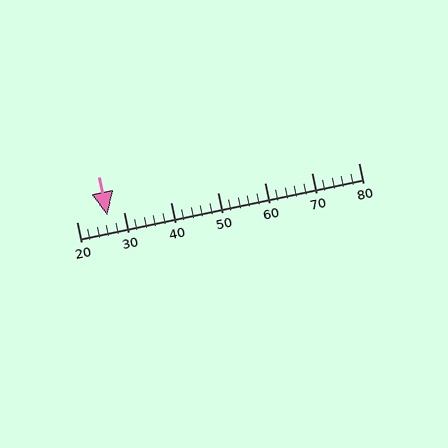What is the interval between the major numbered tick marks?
The major tick marks are spaced 10 units apart.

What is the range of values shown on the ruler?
The ruler shows values from 20 to 80.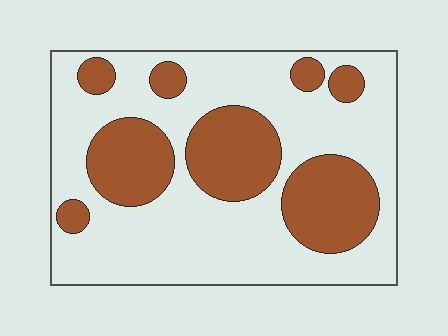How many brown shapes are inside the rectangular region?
8.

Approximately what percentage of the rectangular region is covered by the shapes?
Approximately 35%.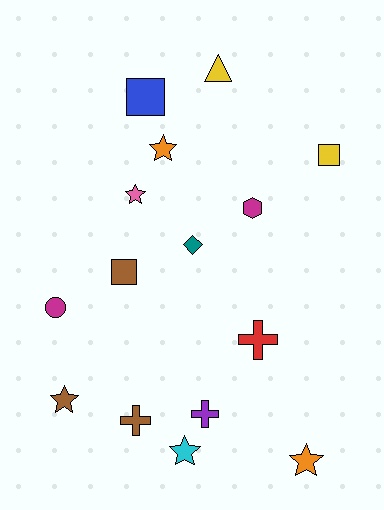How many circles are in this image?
There is 1 circle.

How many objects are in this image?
There are 15 objects.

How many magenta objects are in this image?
There are 2 magenta objects.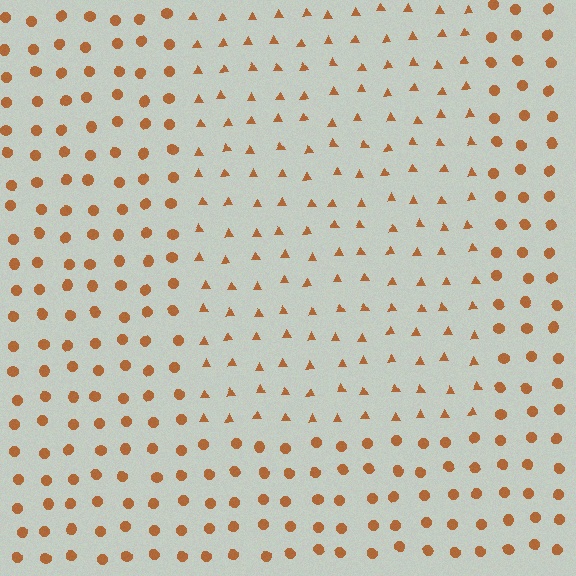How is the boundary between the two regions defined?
The boundary is defined by a change in element shape: triangles inside vs. circles outside. All elements share the same color and spacing.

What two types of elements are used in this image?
The image uses triangles inside the rectangle region and circles outside it.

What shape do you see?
I see a rectangle.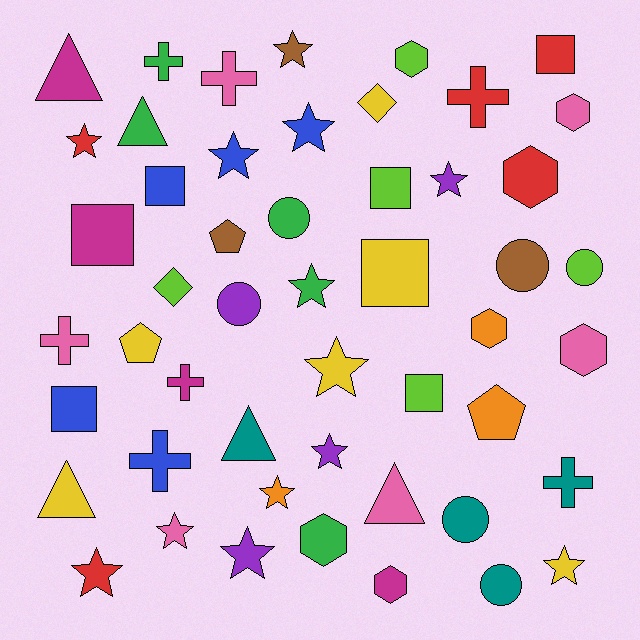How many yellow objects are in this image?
There are 6 yellow objects.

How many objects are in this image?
There are 50 objects.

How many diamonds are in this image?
There are 2 diamonds.